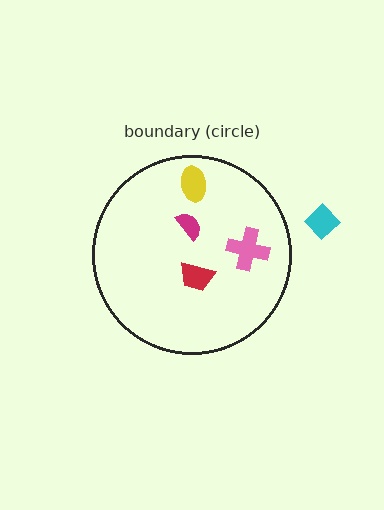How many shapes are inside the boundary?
4 inside, 1 outside.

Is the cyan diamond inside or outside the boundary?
Outside.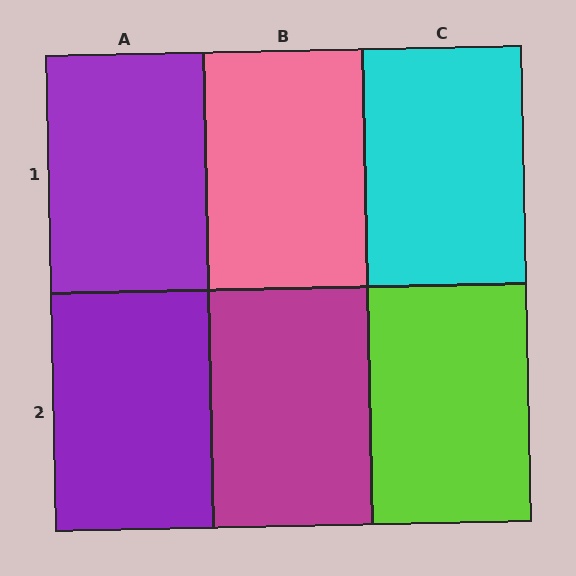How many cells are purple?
2 cells are purple.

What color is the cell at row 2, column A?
Purple.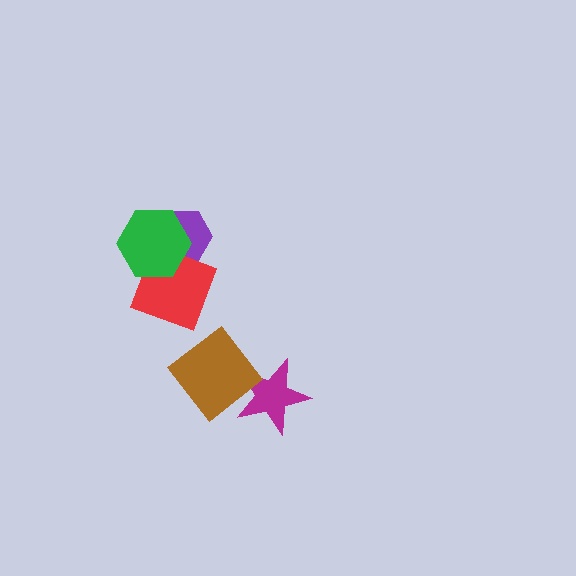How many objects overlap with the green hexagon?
2 objects overlap with the green hexagon.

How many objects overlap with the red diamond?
2 objects overlap with the red diamond.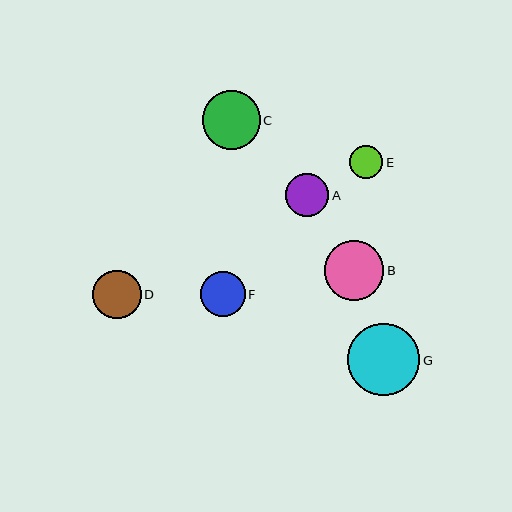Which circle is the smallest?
Circle E is the smallest with a size of approximately 33 pixels.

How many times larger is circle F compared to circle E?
Circle F is approximately 1.3 times the size of circle E.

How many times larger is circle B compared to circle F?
Circle B is approximately 1.3 times the size of circle F.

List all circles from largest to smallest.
From largest to smallest: G, B, C, D, F, A, E.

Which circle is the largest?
Circle G is the largest with a size of approximately 72 pixels.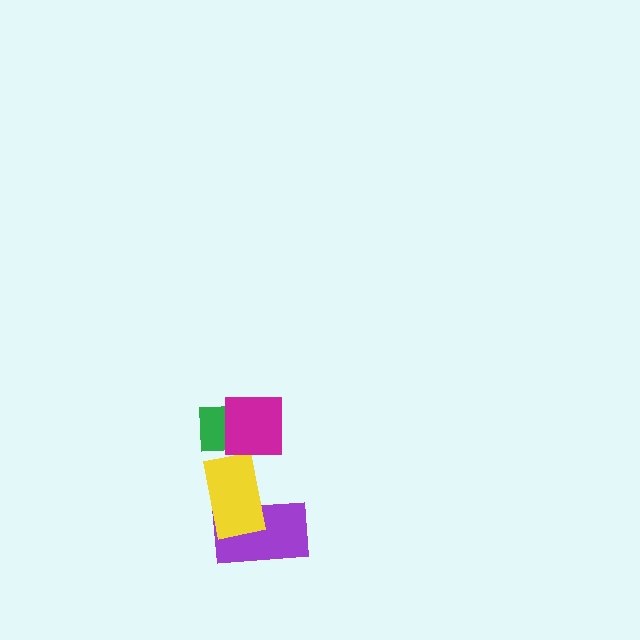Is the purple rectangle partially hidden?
Yes, it is partially covered by another shape.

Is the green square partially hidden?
Yes, it is partially covered by another shape.